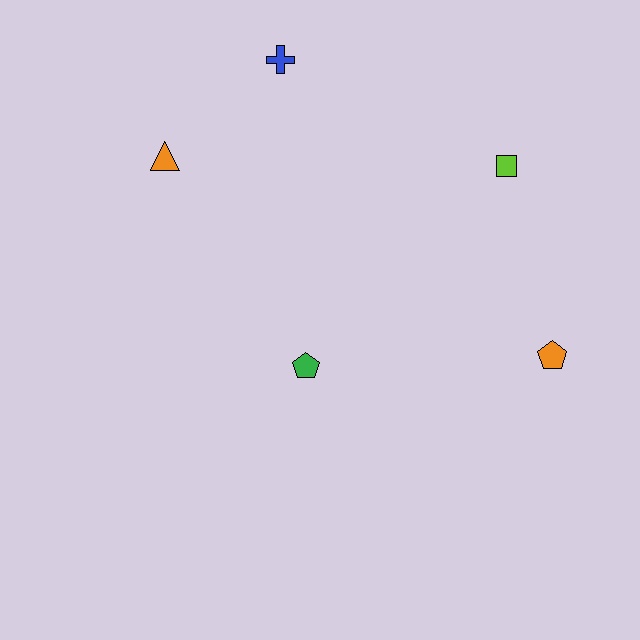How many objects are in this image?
There are 5 objects.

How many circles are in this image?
There are no circles.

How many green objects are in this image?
There is 1 green object.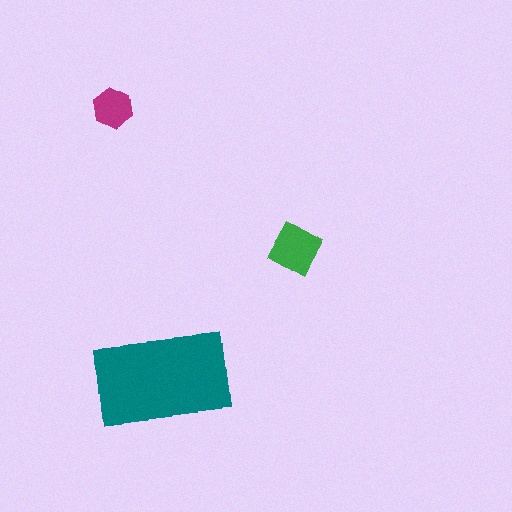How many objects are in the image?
There are 3 objects in the image.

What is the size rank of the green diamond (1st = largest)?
2nd.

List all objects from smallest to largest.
The magenta hexagon, the green diamond, the teal rectangle.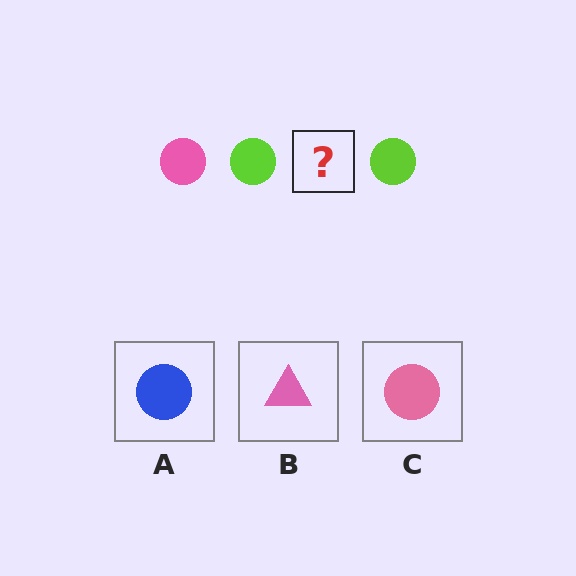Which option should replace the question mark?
Option C.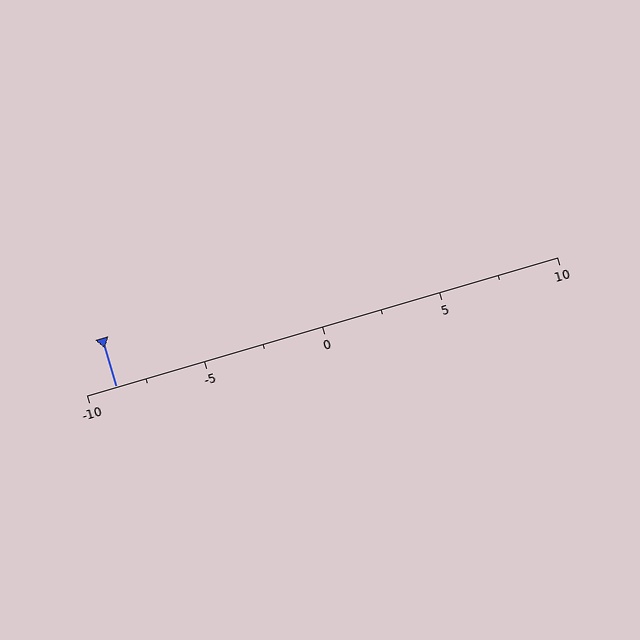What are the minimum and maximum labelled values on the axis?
The axis runs from -10 to 10.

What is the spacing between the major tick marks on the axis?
The major ticks are spaced 5 apart.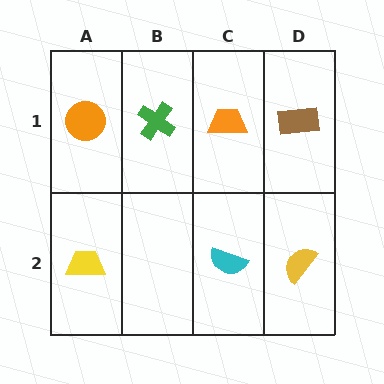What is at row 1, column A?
An orange circle.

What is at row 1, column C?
An orange trapezoid.